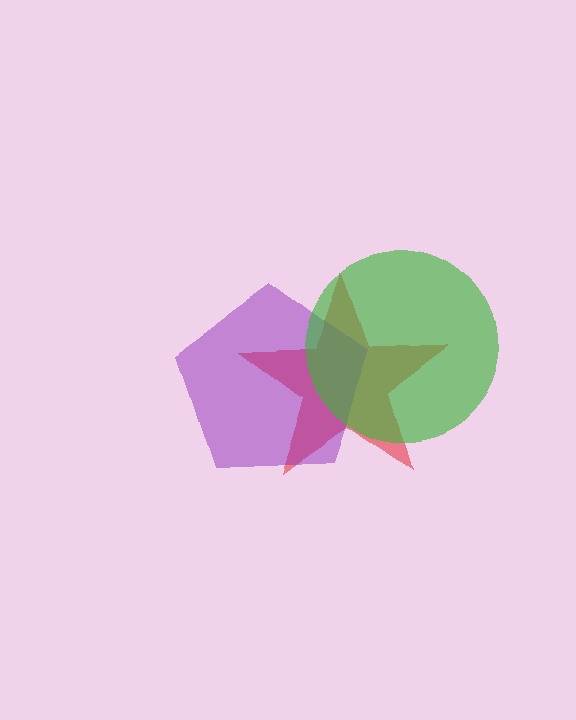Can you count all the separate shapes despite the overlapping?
Yes, there are 3 separate shapes.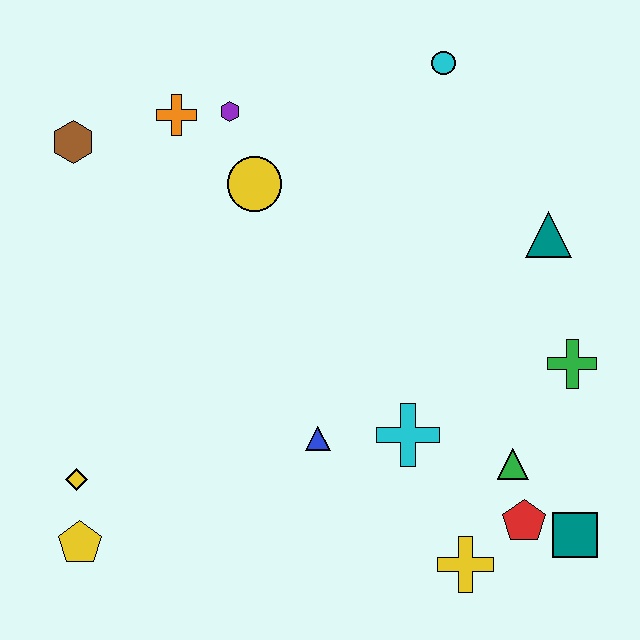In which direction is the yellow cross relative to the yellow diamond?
The yellow cross is to the right of the yellow diamond.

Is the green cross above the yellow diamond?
Yes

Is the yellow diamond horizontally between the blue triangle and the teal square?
No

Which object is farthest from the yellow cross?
The brown hexagon is farthest from the yellow cross.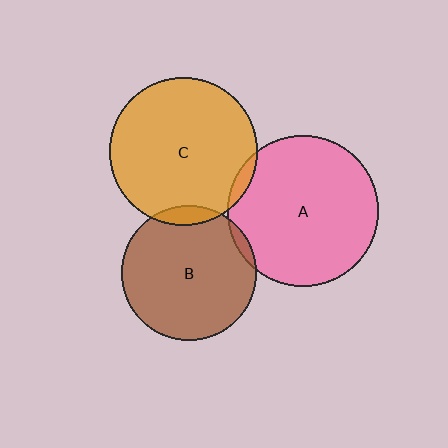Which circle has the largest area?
Circle A (pink).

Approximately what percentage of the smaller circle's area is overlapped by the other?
Approximately 5%.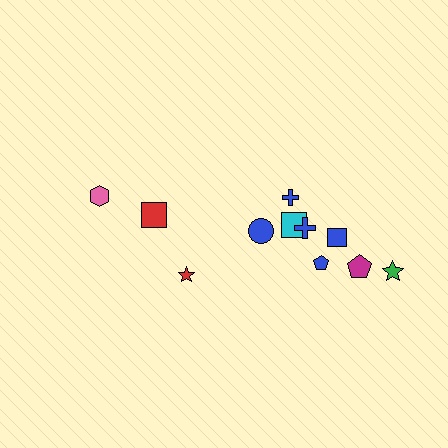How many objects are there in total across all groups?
There are 11 objects.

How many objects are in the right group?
There are 8 objects.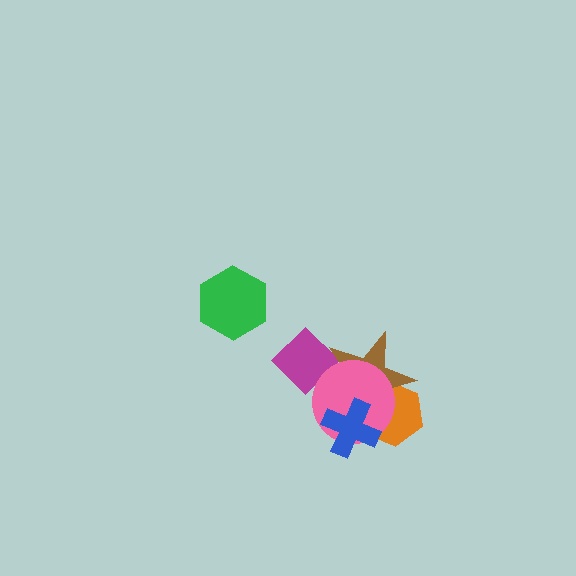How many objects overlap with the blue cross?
3 objects overlap with the blue cross.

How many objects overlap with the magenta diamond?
2 objects overlap with the magenta diamond.